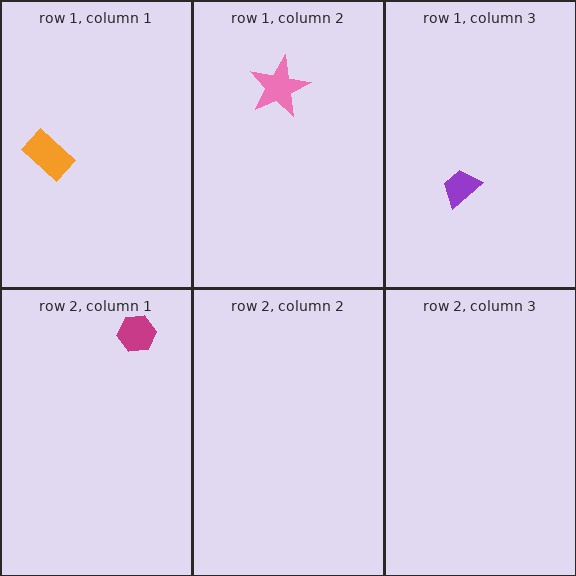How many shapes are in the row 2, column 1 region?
1.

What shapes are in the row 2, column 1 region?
The magenta hexagon.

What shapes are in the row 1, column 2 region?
The pink star.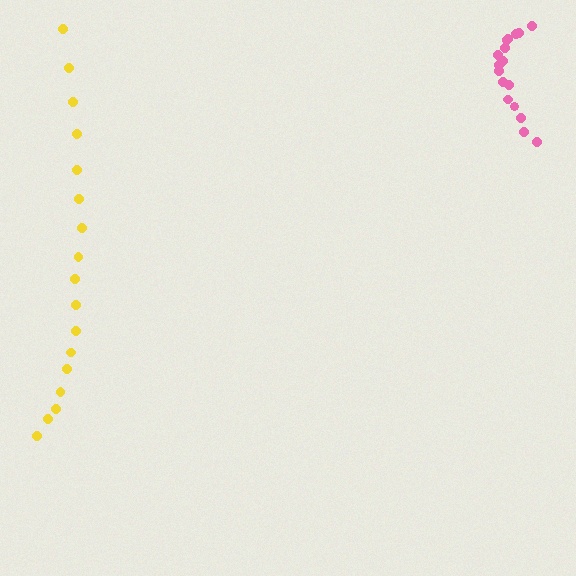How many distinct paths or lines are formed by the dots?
There are 2 distinct paths.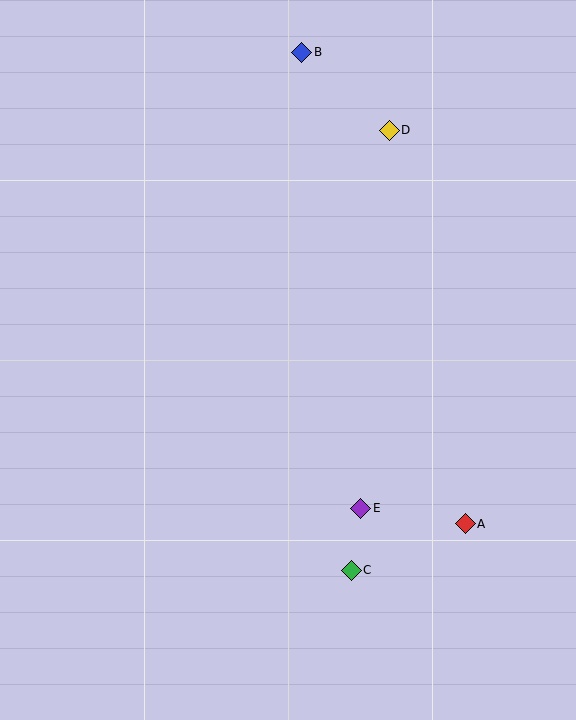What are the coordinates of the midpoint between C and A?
The midpoint between C and A is at (408, 547).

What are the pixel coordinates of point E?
Point E is at (361, 508).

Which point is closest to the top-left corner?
Point B is closest to the top-left corner.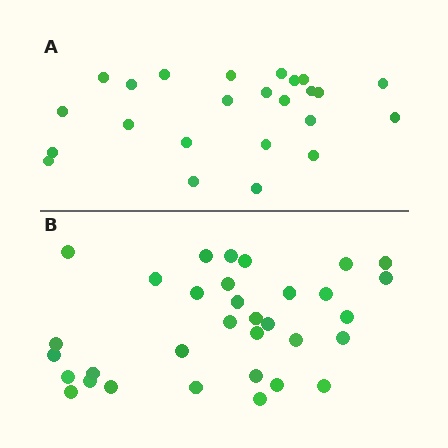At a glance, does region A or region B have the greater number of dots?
Region B (the bottom region) has more dots.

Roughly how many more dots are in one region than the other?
Region B has roughly 8 or so more dots than region A.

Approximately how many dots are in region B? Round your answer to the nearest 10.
About 30 dots. (The exact count is 33, which rounds to 30.)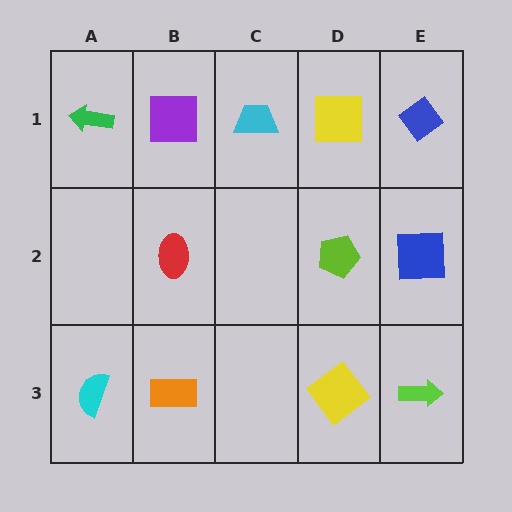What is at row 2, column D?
A lime pentagon.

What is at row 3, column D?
A yellow diamond.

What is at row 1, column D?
A yellow square.